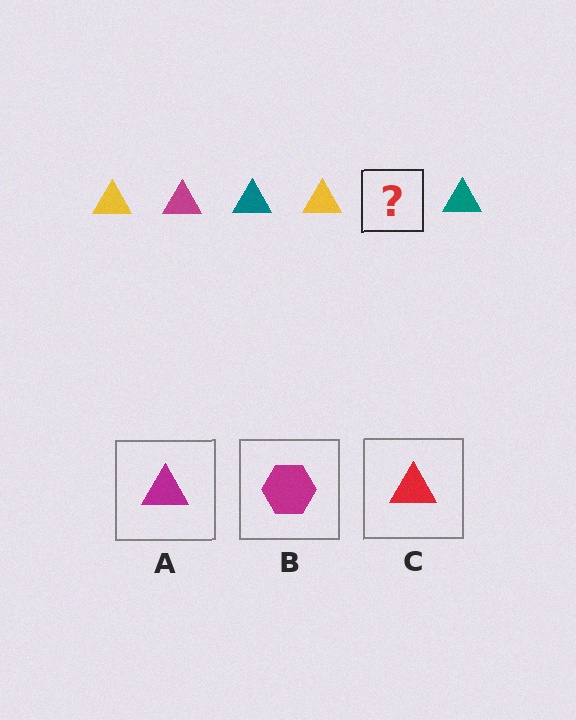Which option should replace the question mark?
Option A.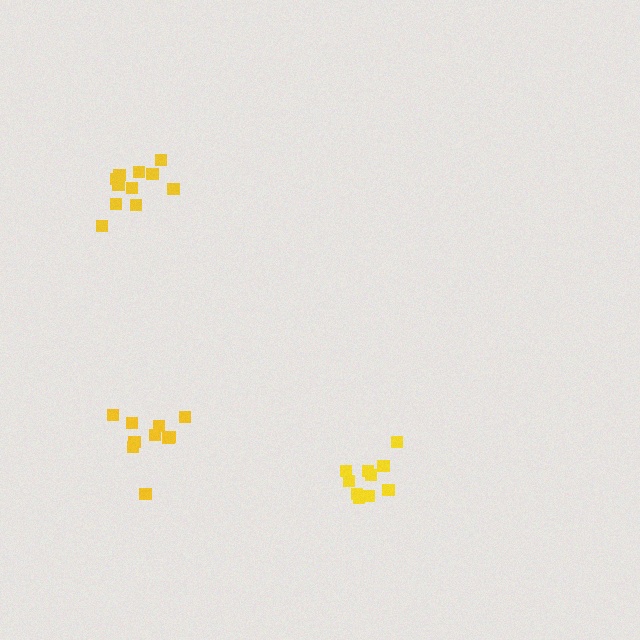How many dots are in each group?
Group 1: 11 dots, Group 2: 10 dots, Group 3: 10 dots (31 total).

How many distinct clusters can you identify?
There are 3 distinct clusters.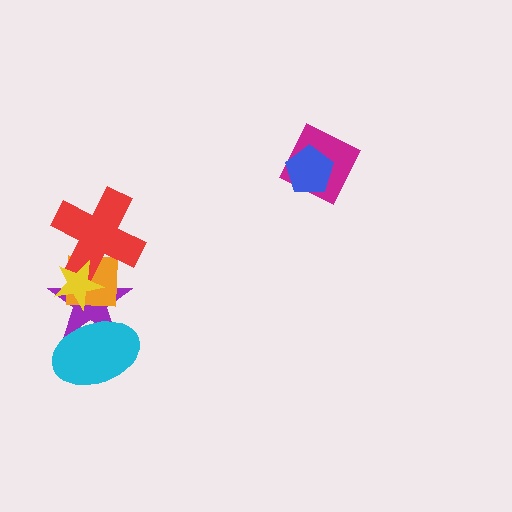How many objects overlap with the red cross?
3 objects overlap with the red cross.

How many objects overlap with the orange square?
3 objects overlap with the orange square.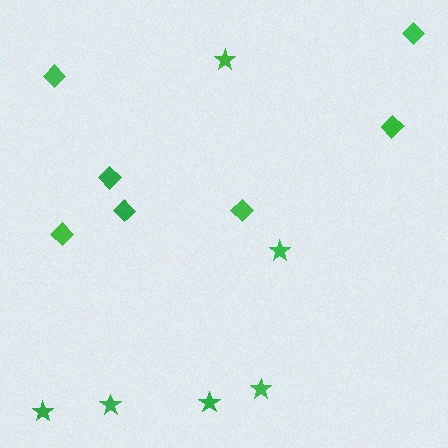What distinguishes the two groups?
There are 2 groups: one group of stars (6) and one group of diamonds (7).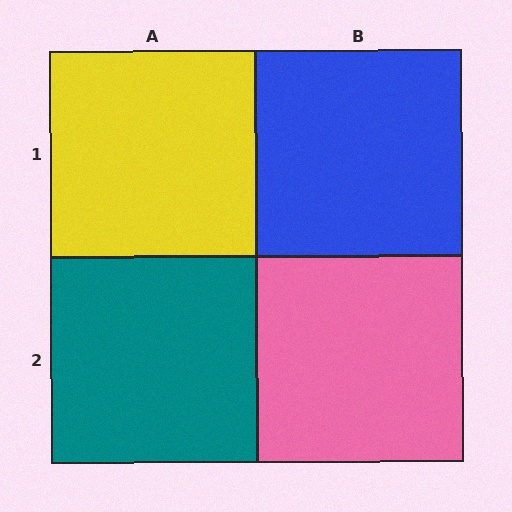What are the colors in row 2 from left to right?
Teal, pink.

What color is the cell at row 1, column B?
Blue.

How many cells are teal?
1 cell is teal.